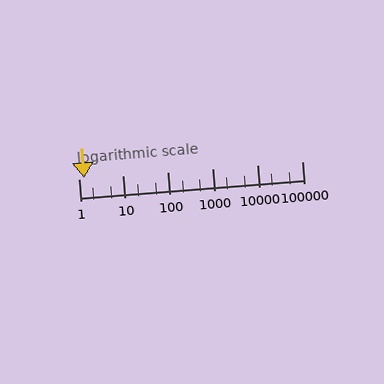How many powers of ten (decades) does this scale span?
The scale spans 5 decades, from 1 to 100000.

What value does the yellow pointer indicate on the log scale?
The pointer indicates approximately 1.3.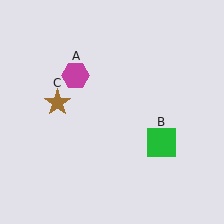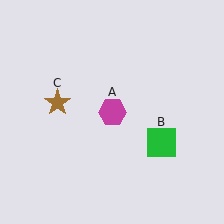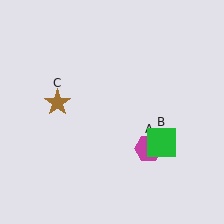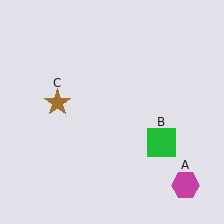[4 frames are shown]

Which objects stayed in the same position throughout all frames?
Green square (object B) and brown star (object C) remained stationary.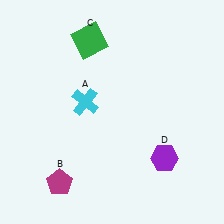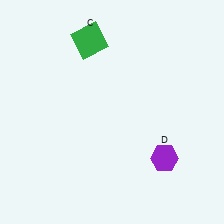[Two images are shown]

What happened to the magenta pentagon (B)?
The magenta pentagon (B) was removed in Image 2. It was in the bottom-left area of Image 1.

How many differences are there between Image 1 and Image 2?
There are 2 differences between the two images.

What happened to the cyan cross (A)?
The cyan cross (A) was removed in Image 2. It was in the top-left area of Image 1.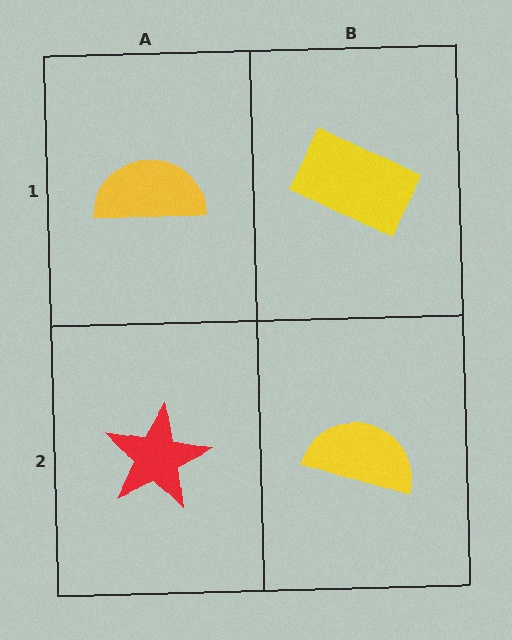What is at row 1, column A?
A yellow semicircle.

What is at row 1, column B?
A yellow rectangle.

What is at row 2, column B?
A yellow semicircle.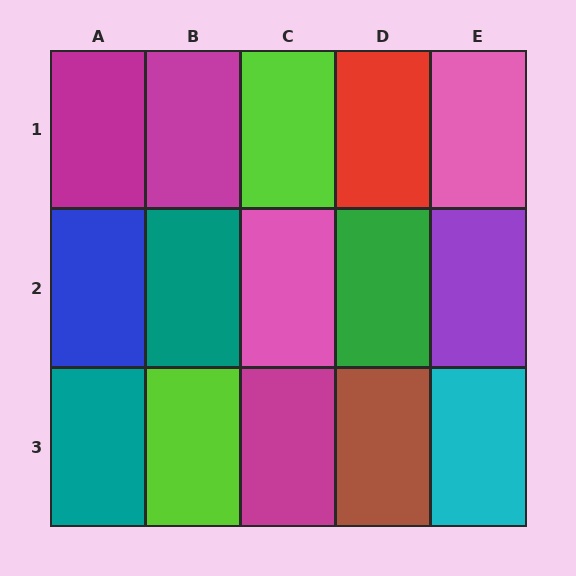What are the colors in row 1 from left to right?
Magenta, magenta, lime, red, pink.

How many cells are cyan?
1 cell is cyan.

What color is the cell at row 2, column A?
Blue.